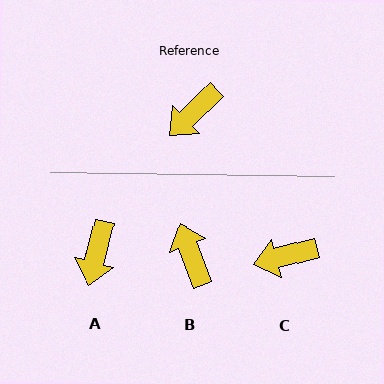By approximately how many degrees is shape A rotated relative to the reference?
Approximately 33 degrees counter-clockwise.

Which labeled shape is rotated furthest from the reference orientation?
B, about 113 degrees away.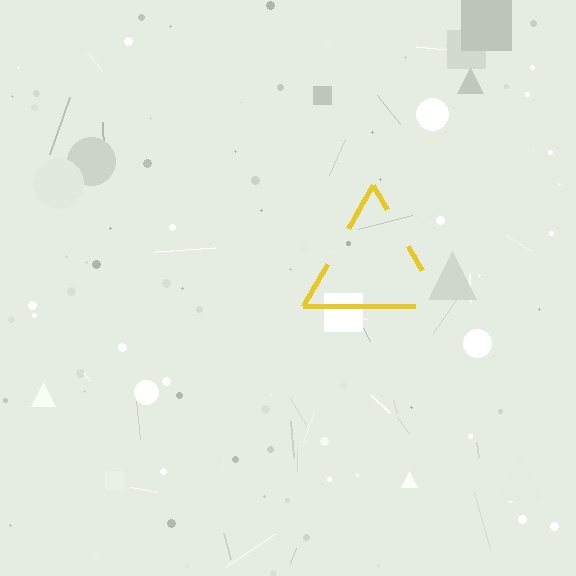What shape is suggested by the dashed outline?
The dashed outline suggests a triangle.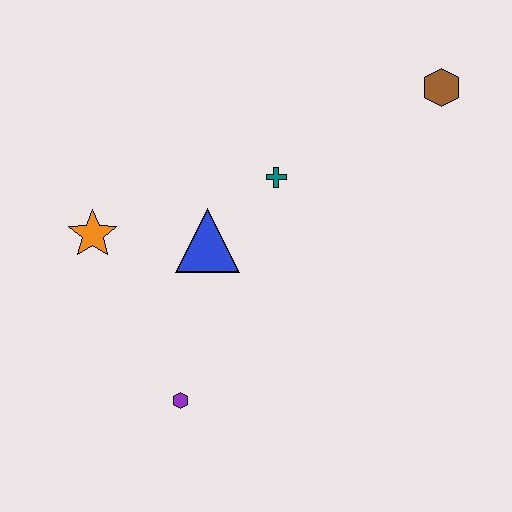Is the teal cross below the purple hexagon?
No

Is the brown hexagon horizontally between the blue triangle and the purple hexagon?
No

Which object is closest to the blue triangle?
The teal cross is closest to the blue triangle.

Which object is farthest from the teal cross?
The purple hexagon is farthest from the teal cross.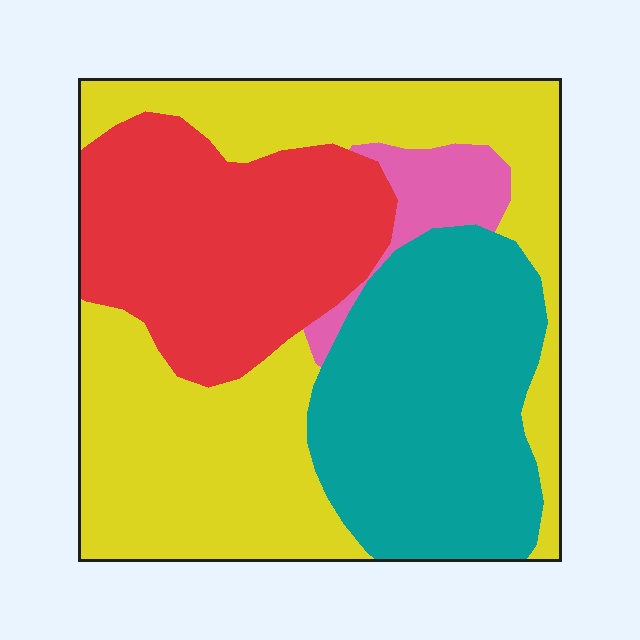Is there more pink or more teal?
Teal.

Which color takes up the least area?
Pink, at roughly 5%.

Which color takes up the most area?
Yellow, at roughly 40%.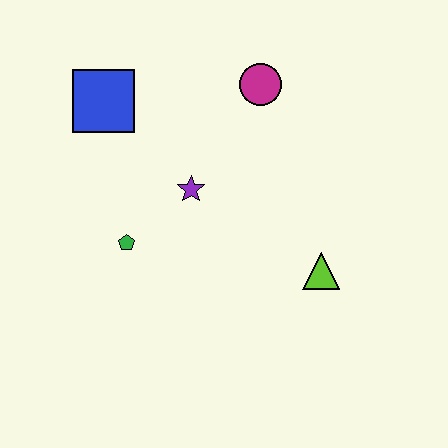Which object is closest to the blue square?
The purple star is closest to the blue square.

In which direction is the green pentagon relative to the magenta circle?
The green pentagon is below the magenta circle.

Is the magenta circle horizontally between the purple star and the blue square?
No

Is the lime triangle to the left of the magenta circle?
No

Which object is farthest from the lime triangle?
The blue square is farthest from the lime triangle.